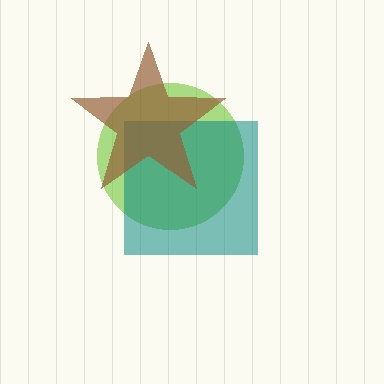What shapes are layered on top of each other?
The layered shapes are: a lime circle, a teal square, a brown star.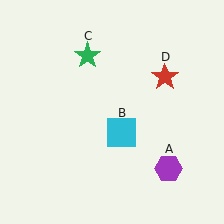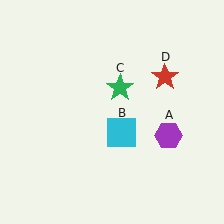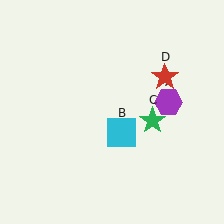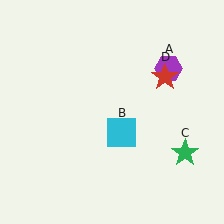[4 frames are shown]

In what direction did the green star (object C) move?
The green star (object C) moved down and to the right.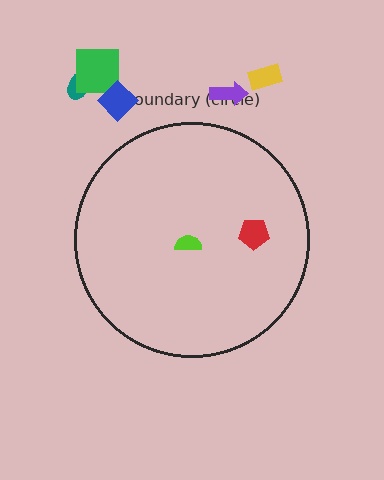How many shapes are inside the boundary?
2 inside, 5 outside.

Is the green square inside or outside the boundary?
Outside.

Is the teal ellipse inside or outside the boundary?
Outside.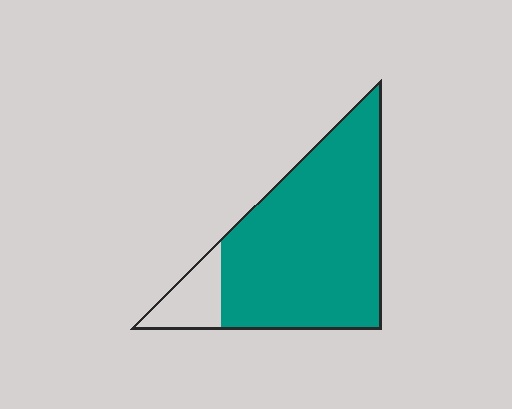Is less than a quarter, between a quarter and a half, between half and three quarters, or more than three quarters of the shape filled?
More than three quarters.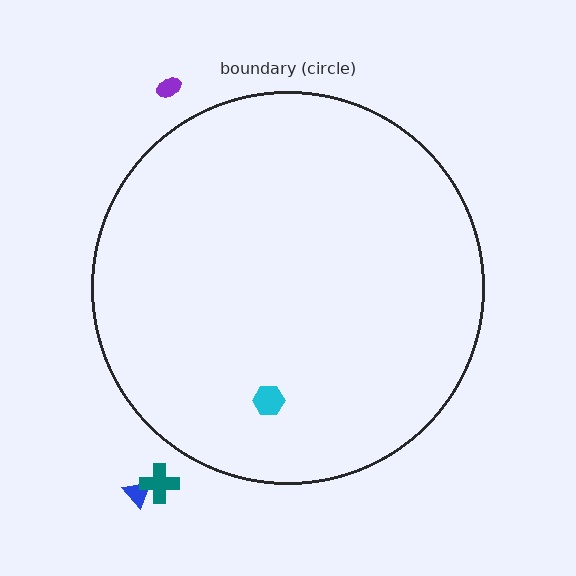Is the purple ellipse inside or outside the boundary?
Outside.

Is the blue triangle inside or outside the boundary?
Outside.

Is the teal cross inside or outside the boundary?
Outside.